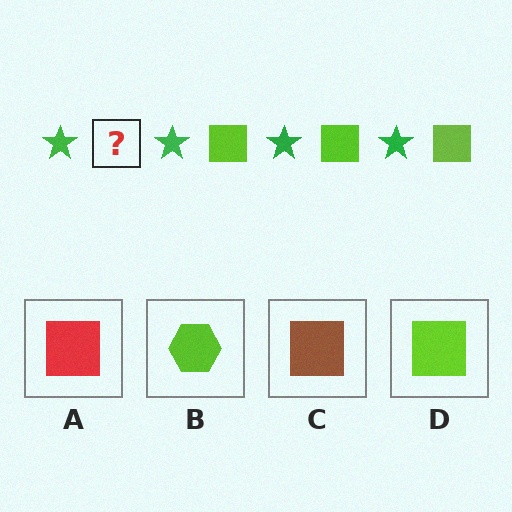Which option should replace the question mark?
Option D.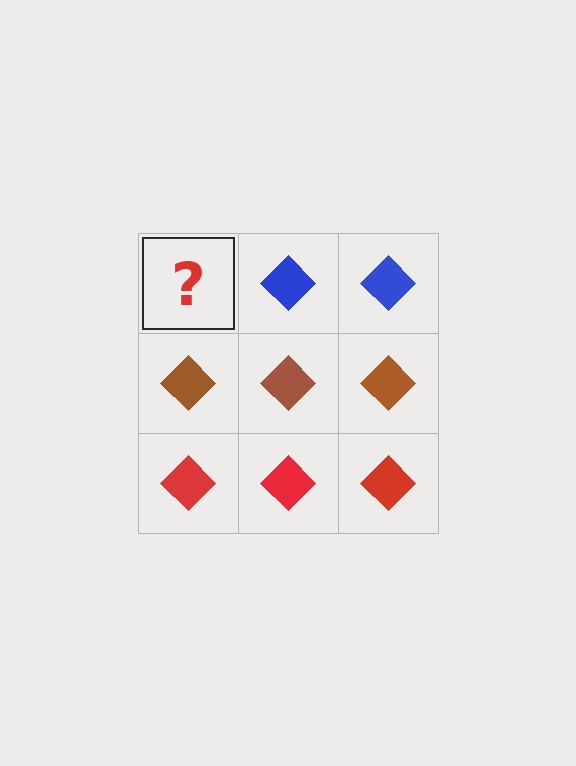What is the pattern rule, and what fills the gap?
The rule is that each row has a consistent color. The gap should be filled with a blue diamond.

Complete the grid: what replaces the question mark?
The question mark should be replaced with a blue diamond.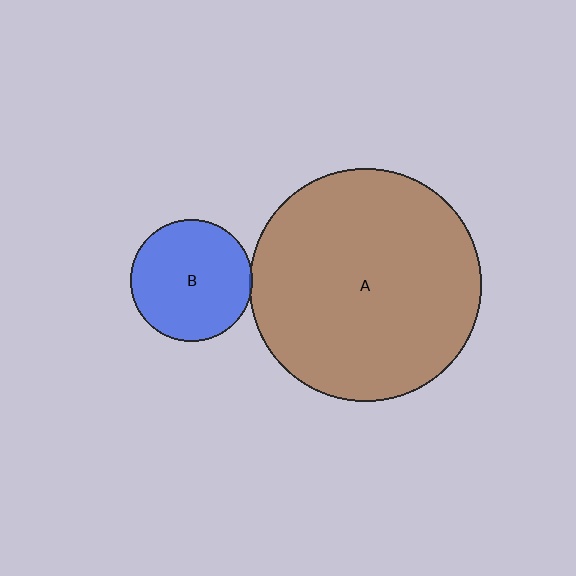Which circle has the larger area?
Circle A (brown).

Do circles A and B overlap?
Yes.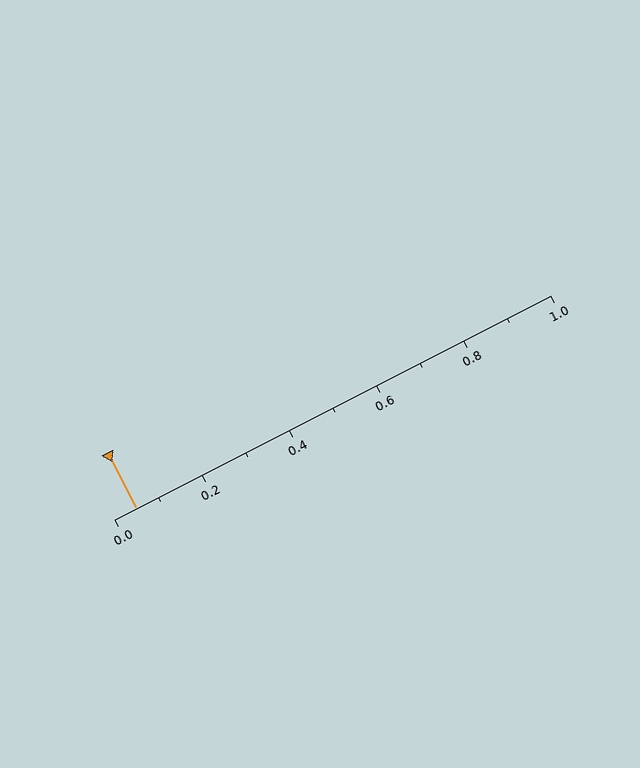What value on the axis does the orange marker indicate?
The marker indicates approximately 0.05.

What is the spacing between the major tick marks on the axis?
The major ticks are spaced 0.2 apart.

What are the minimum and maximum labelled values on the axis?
The axis runs from 0.0 to 1.0.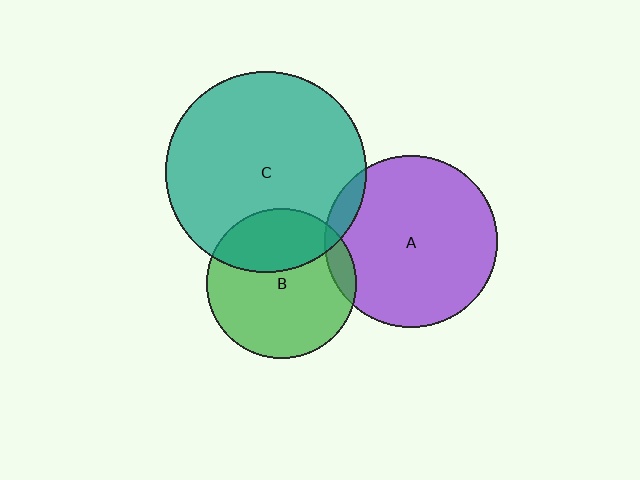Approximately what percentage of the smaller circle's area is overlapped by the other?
Approximately 10%.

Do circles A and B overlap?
Yes.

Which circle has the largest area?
Circle C (teal).